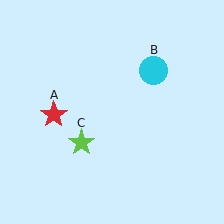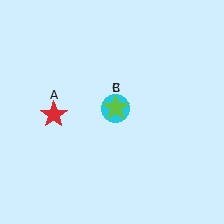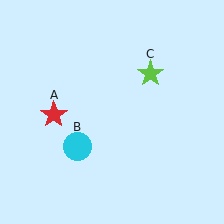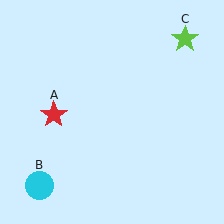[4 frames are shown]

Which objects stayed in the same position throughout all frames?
Red star (object A) remained stationary.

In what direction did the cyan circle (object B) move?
The cyan circle (object B) moved down and to the left.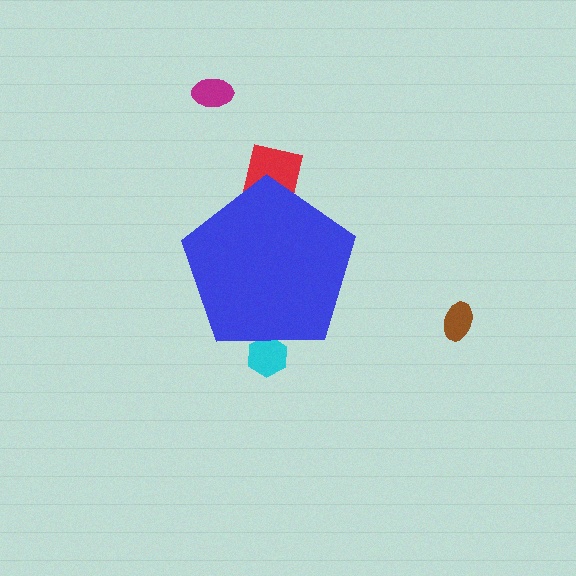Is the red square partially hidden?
Yes, the red square is partially hidden behind the blue pentagon.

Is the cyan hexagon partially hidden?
Yes, the cyan hexagon is partially hidden behind the blue pentagon.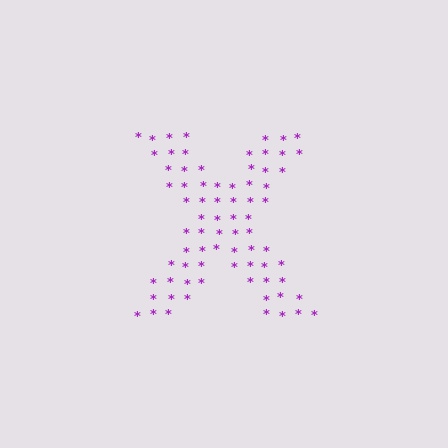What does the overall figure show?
The overall figure shows the letter X.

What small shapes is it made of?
It is made of small asterisks.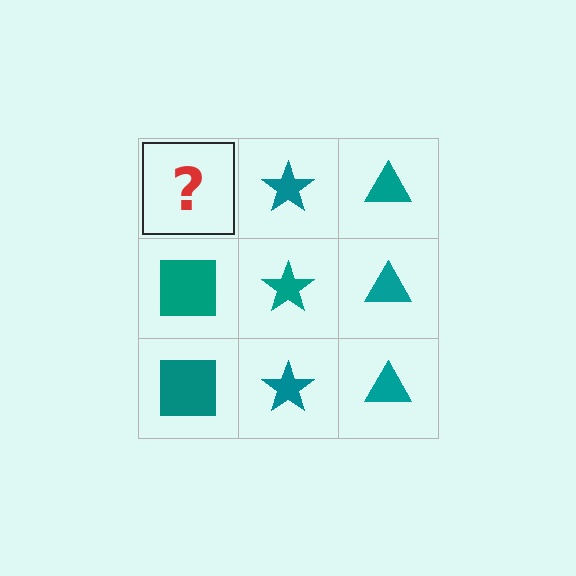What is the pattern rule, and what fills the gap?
The rule is that each column has a consistent shape. The gap should be filled with a teal square.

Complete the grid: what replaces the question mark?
The question mark should be replaced with a teal square.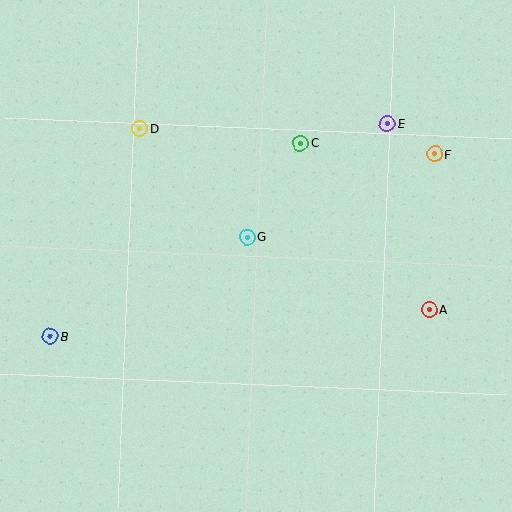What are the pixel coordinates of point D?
Point D is at (140, 129).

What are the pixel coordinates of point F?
Point F is at (435, 154).